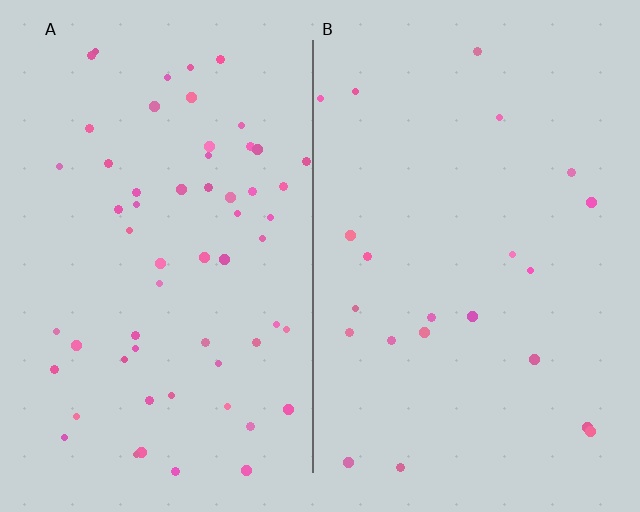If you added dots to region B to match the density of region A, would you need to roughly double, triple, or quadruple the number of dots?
Approximately triple.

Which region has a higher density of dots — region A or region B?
A (the left).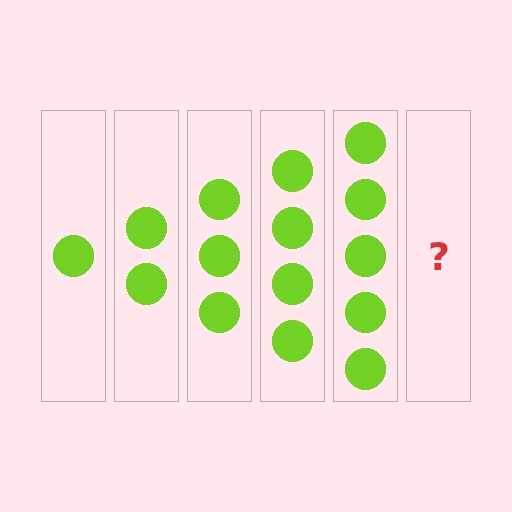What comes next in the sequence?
The next element should be 6 circles.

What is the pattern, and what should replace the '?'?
The pattern is that each step adds one more circle. The '?' should be 6 circles.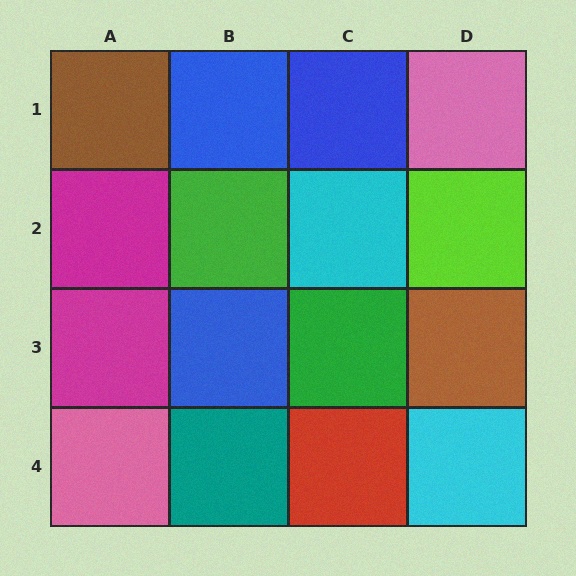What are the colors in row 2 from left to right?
Magenta, green, cyan, lime.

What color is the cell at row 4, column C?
Red.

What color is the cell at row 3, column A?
Magenta.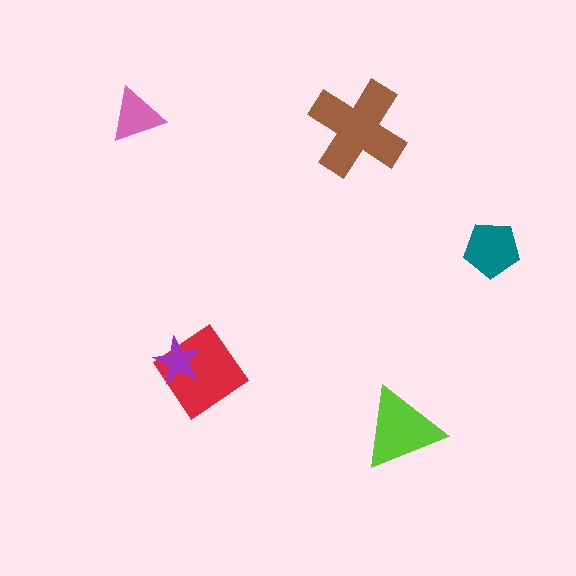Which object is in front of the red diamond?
The purple star is in front of the red diamond.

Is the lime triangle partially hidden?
No, no other shape covers it.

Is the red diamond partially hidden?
Yes, it is partially covered by another shape.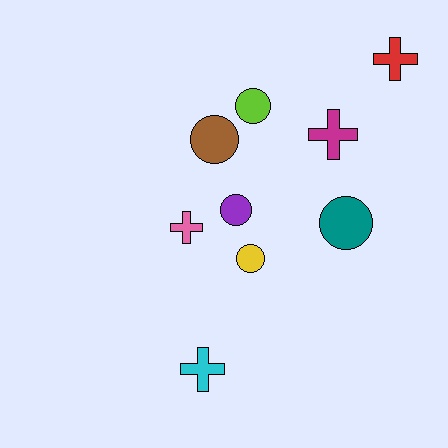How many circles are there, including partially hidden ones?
There are 5 circles.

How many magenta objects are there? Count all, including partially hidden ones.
There is 1 magenta object.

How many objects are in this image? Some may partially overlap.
There are 9 objects.